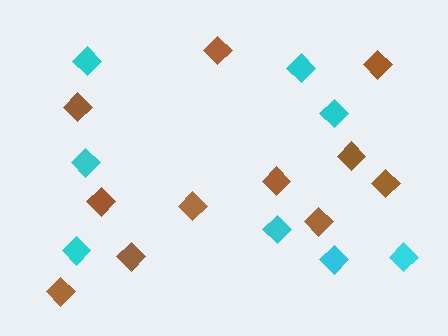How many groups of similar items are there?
There are 2 groups: one group of cyan diamonds (8) and one group of brown diamonds (11).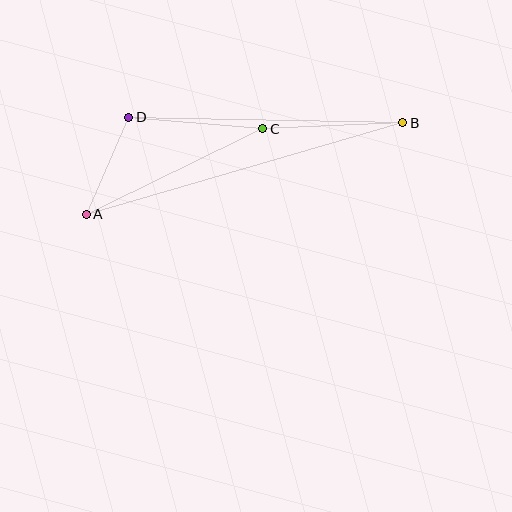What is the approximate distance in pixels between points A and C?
The distance between A and C is approximately 196 pixels.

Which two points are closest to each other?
Points A and D are closest to each other.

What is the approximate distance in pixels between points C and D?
The distance between C and D is approximately 134 pixels.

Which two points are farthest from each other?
Points A and B are farthest from each other.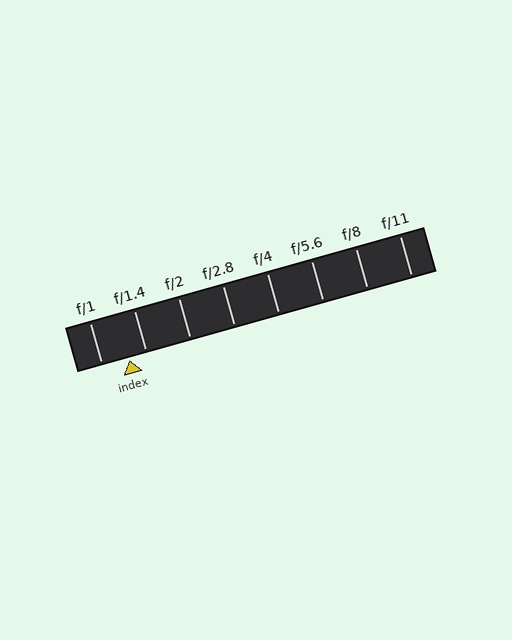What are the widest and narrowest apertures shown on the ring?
The widest aperture shown is f/1 and the narrowest is f/11.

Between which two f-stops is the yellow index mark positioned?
The index mark is between f/1 and f/1.4.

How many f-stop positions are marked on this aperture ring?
There are 8 f-stop positions marked.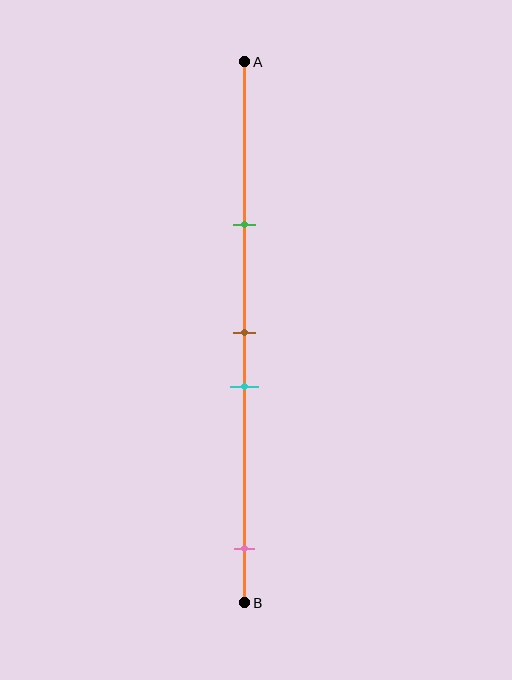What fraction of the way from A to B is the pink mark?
The pink mark is approximately 90% (0.9) of the way from A to B.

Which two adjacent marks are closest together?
The brown and cyan marks are the closest adjacent pair.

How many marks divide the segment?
There are 4 marks dividing the segment.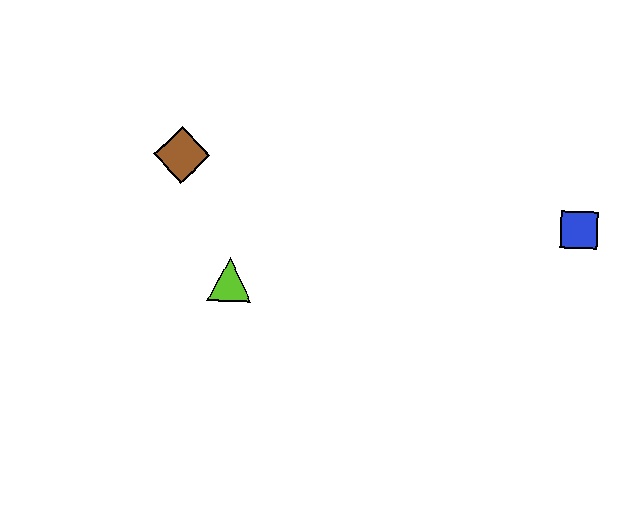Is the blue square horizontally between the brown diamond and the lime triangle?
No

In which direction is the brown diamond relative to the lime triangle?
The brown diamond is above the lime triangle.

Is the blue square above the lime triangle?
Yes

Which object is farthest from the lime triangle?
The blue square is farthest from the lime triangle.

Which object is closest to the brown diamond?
The lime triangle is closest to the brown diamond.